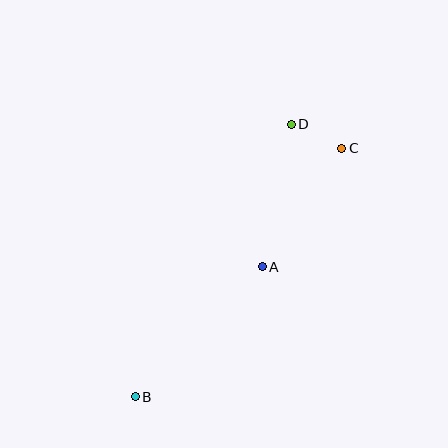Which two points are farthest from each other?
Points B and C are farthest from each other.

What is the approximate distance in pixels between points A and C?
The distance between A and C is approximately 143 pixels.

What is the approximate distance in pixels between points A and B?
The distance between A and B is approximately 182 pixels.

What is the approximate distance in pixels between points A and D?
The distance between A and D is approximately 145 pixels.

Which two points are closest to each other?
Points C and D are closest to each other.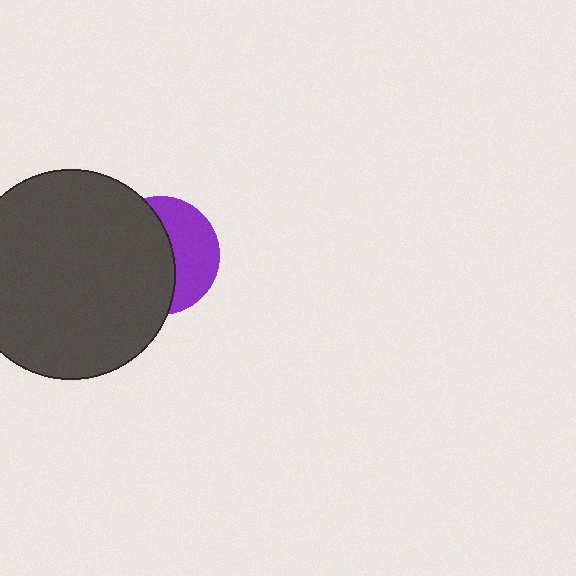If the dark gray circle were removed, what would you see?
You would see the complete purple circle.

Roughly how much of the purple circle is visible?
A small part of it is visible (roughly 42%).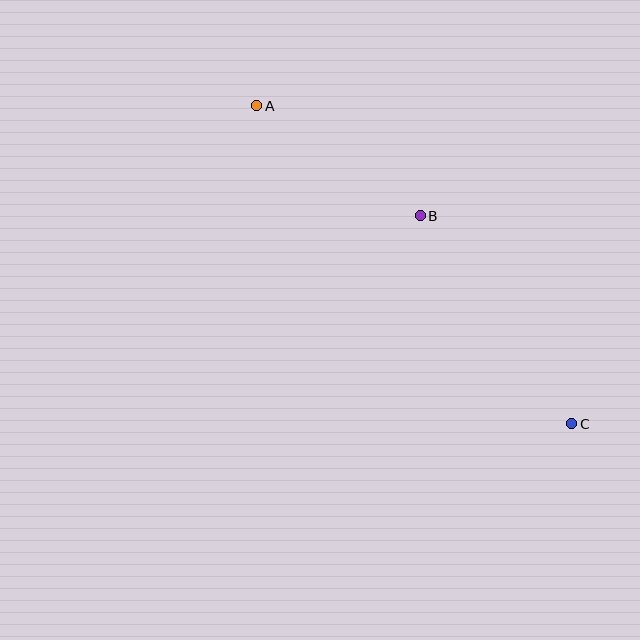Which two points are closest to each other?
Points A and B are closest to each other.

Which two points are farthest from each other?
Points A and C are farthest from each other.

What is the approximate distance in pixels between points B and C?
The distance between B and C is approximately 257 pixels.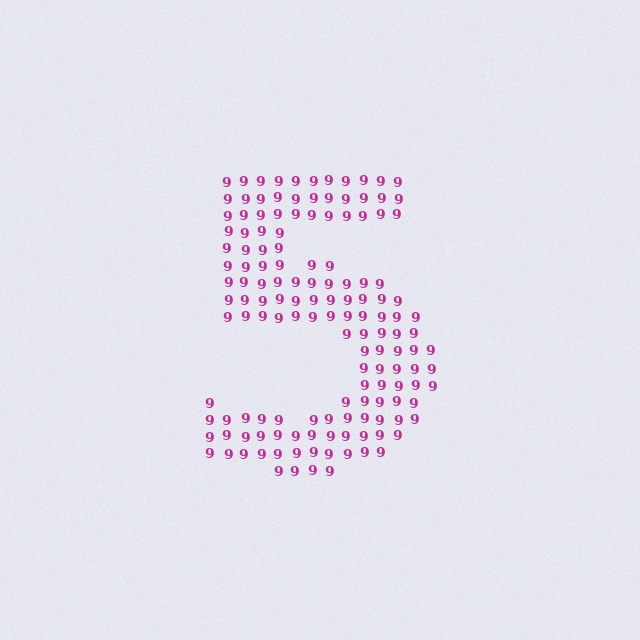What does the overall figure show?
The overall figure shows the digit 5.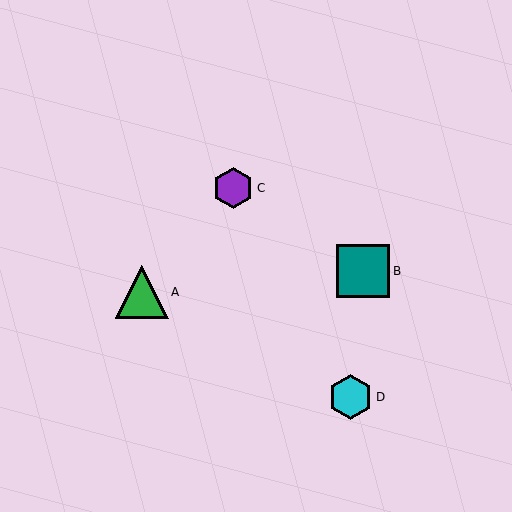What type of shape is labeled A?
Shape A is a green triangle.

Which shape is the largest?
The teal square (labeled B) is the largest.